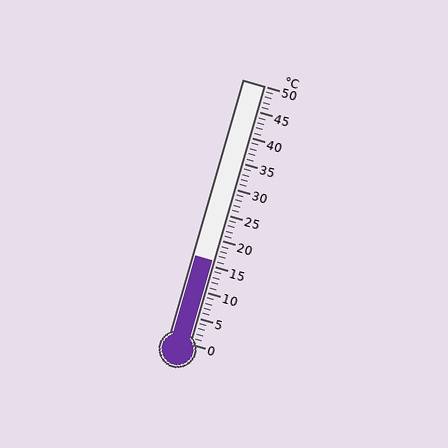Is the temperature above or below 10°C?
The temperature is above 10°C.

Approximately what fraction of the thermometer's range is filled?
The thermometer is filled to approximately 30% of its range.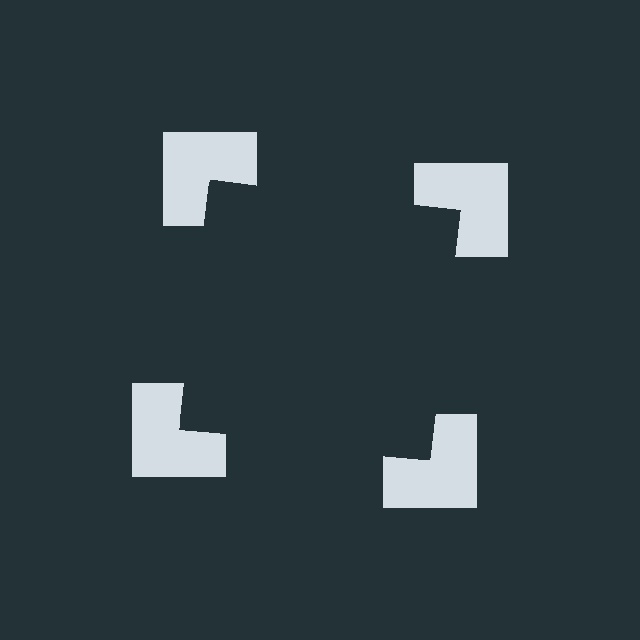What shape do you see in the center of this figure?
An illusory square — its edges are inferred from the aligned wedge cuts in the notched squares, not physically drawn.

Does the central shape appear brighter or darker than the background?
It typically appears slightly darker than the background, even though no actual brightness change is drawn.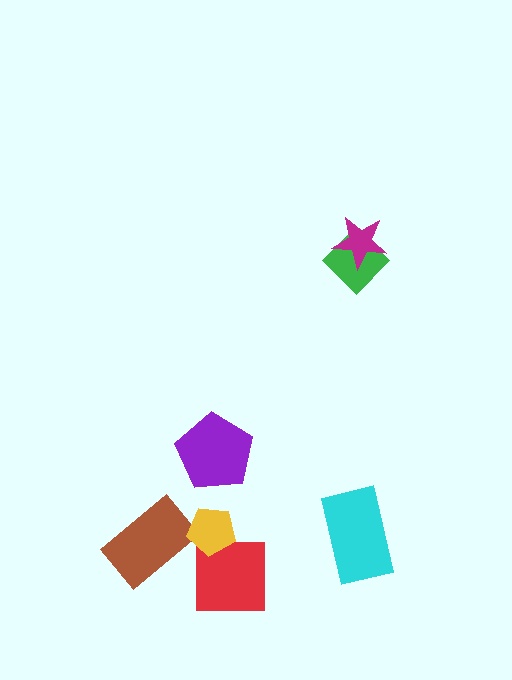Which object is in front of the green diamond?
The magenta star is in front of the green diamond.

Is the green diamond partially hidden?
Yes, it is partially covered by another shape.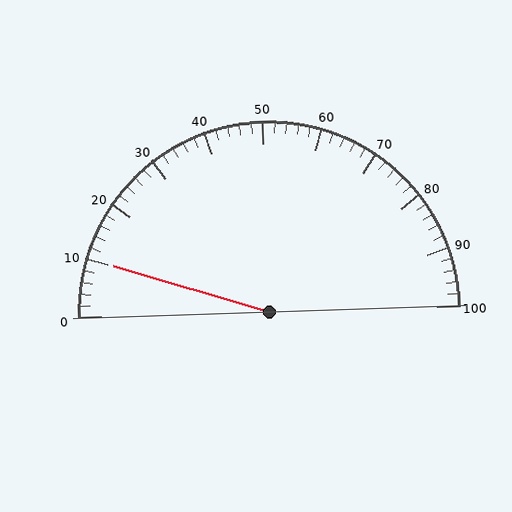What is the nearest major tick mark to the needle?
The nearest major tick mark is 10.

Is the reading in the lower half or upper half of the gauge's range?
The reading is in the lower half of the range (0 to 100).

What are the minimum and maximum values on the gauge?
The gauge ranges from 0 to 100.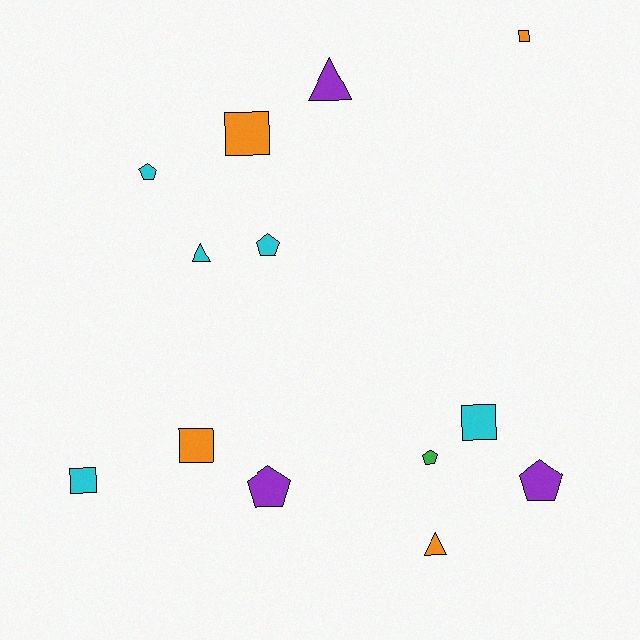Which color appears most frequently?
Cyan, with 5 objects.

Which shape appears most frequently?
Square, with 5 objects.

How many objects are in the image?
There are 13 objects.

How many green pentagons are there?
There is 1 green pentagon.